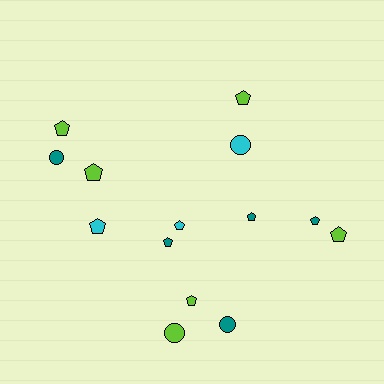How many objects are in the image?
There are 14 objects.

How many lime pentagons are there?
There are 5 lime pentagons.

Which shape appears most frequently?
Pentagon, with 10 objects.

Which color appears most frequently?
Lime, with 6 objects.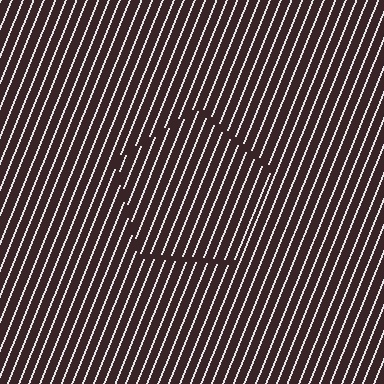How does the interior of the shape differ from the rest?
The interior of the shape contains the same grating, shifted by half a period — the contour is defined by the phase discontinuity where line-ends from the inner and outer gratings abut.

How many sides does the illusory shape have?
5 sides — the line-ends trace a pentagon.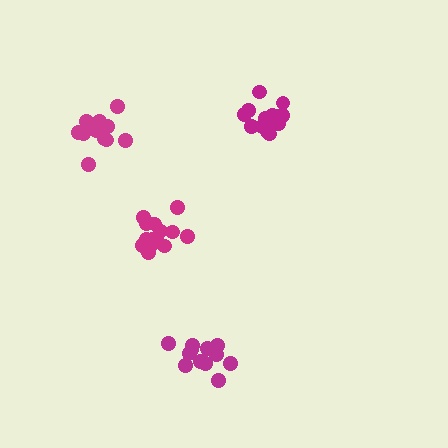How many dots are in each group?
Group 1: 15 dots, Group 2: 12 dots, Group 3: 13 dots, Group 4: 15 dots (55 total).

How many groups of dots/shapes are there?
There are 4 groups.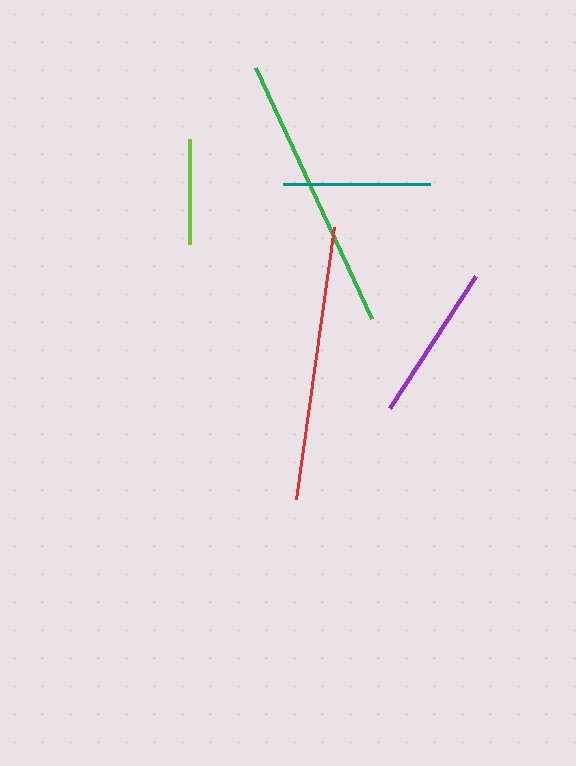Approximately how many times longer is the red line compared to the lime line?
The red line is approximately 2.6 times the length of the lime line.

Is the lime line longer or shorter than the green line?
The green line is longer than the lime line.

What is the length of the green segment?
The green segment is approximately 277 pixels long.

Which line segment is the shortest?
The lime line is the shortest at approximately 104 pixels.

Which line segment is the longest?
The green line is the longest at approximately 277 pixels.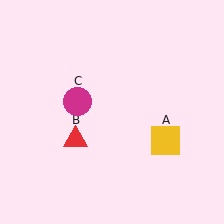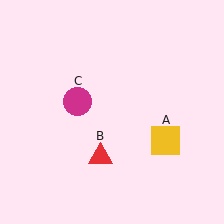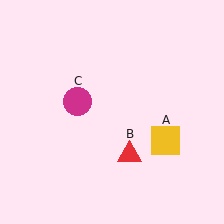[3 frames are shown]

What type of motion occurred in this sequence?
The red triangle (object B) rotated counterclockwise around the center of the scene.